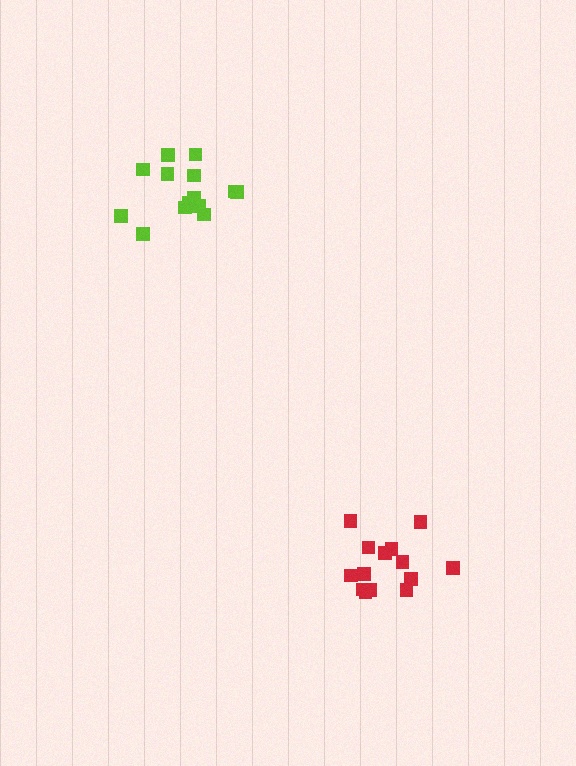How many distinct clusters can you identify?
There are 2 distinct clusters.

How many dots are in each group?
Group 1: 14 dots, Group 2: 14 dots (28 total).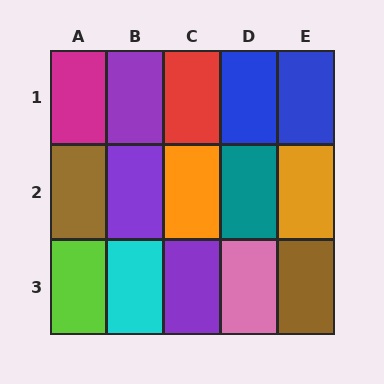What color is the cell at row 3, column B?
Cyan.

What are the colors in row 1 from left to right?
Magenta, purple, red, blue, blue.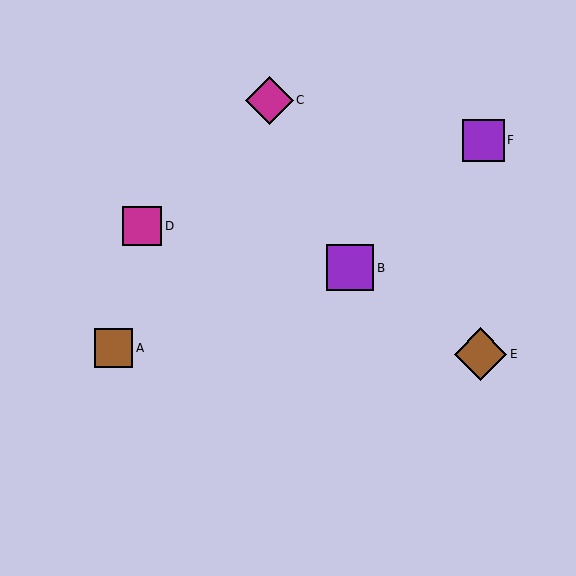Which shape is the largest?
The brown diamond (labeled E) is the largest.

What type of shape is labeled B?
Shape B is a purple square.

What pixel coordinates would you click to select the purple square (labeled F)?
Click at (483, 140) to select the purple square F.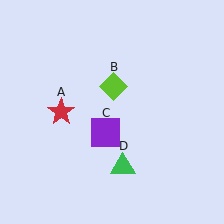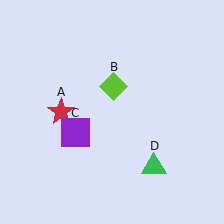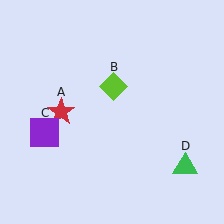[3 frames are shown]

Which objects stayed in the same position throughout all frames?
Red star (object A) and lime diamond (object B) remained stationary.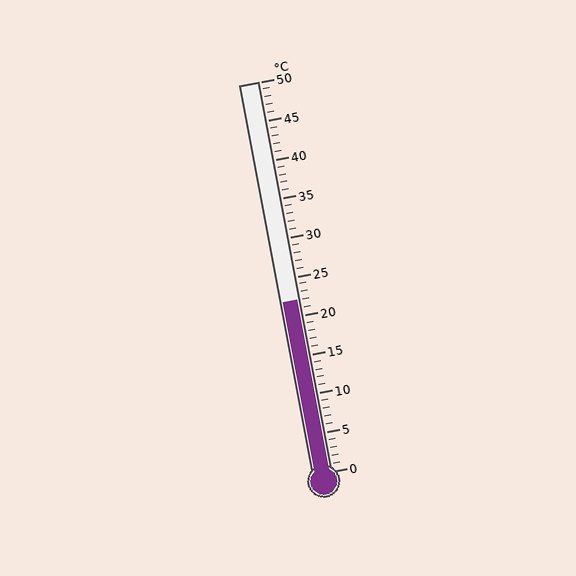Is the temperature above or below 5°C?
The temperature is above 5°C.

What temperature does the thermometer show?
The thermometer shows approximately 22°C.